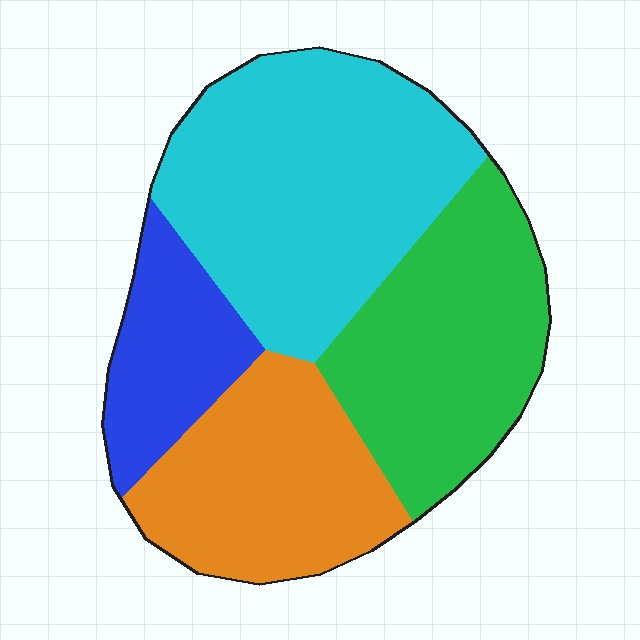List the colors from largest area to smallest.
From largest to smallest: cyan, green, orange, blue.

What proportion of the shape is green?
Green takes up between a quarter and a half of the shape.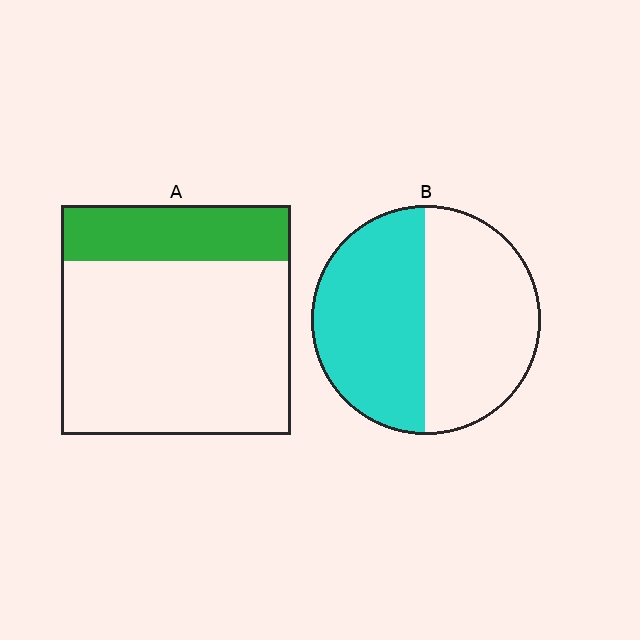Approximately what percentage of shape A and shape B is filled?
A is approximately 25% and B is approximately 50%.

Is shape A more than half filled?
No.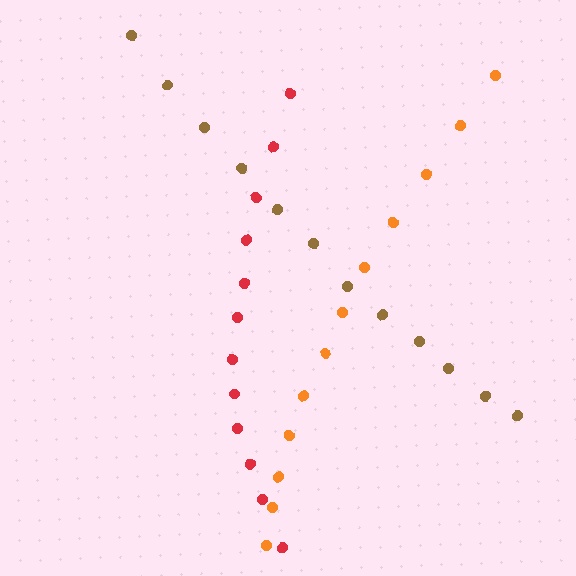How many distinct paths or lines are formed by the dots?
There are 3 distinct paths.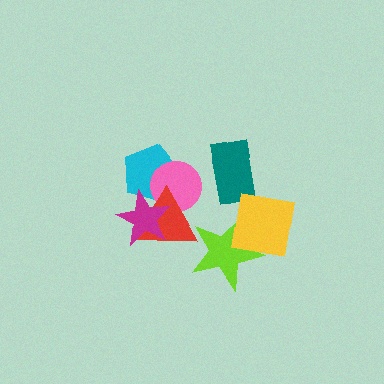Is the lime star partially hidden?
Yes, it is partially covered by another shape.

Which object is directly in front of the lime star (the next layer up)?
The red triangle is directly in front of the lime star.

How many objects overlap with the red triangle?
4 objects overlap with the red triangle.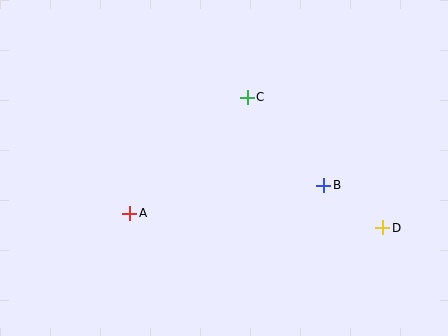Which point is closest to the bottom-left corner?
Point A is closest to the bottom-left corner.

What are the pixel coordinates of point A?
Point A is at (130, 213).